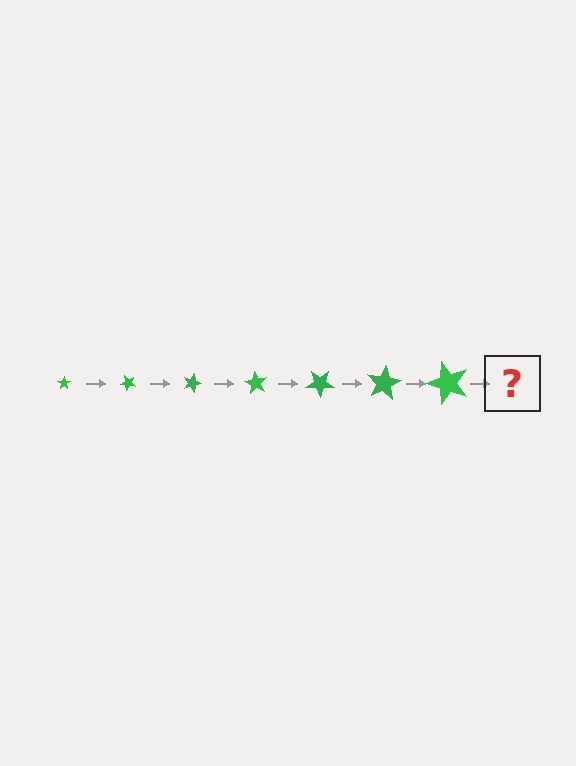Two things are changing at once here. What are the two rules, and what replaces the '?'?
The two rules are that the star grows larger each step and it rotates 45 degrees each step. The '?' should be a star, larger than the previous one and rotated 315 degrees from the start.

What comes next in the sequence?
The next element should be a star, larger than the previous one and rotated 315 degrees from the start.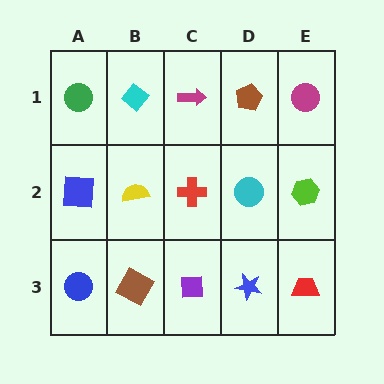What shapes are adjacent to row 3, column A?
A blue square (row 2, column A), a brown square (row 3, column B).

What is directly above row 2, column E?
A magenta circle.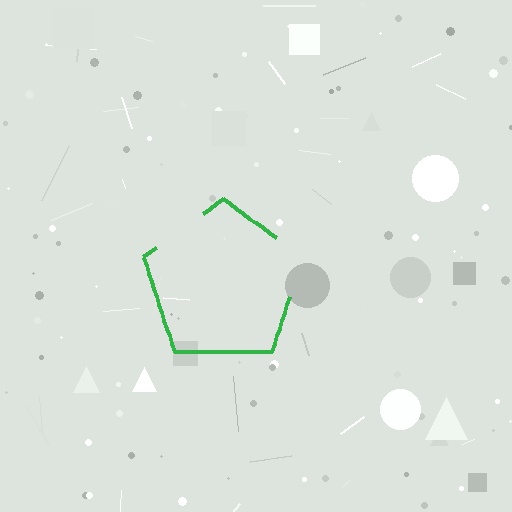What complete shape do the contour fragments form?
The contour fragments form a pentagon.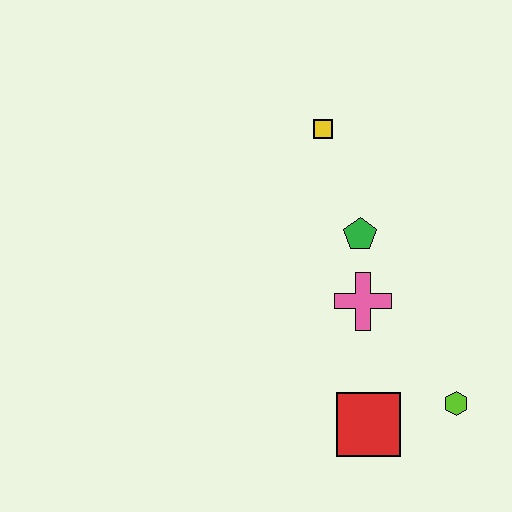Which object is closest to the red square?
The lime hexagon is closest to the red square.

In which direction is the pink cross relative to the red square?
The pink cross is above the red square.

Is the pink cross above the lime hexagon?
Yes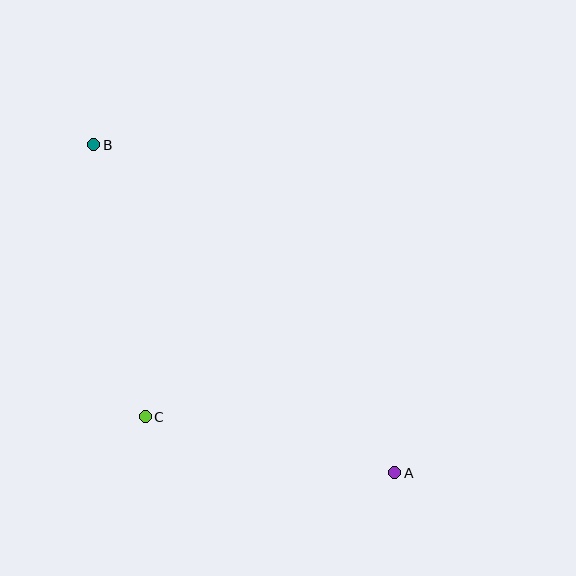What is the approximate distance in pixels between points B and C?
The distance between B and C is approximately 277 pixels.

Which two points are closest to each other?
Points A and C are closest to each other.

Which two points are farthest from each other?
Points A and B are farthest from each other.